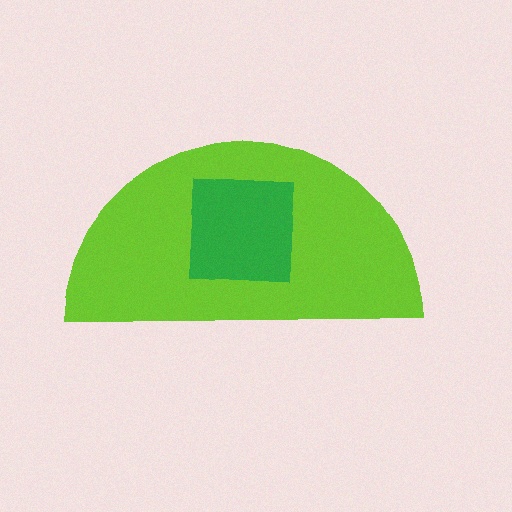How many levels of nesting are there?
2.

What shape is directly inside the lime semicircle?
The green square.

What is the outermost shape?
The lime semicircle.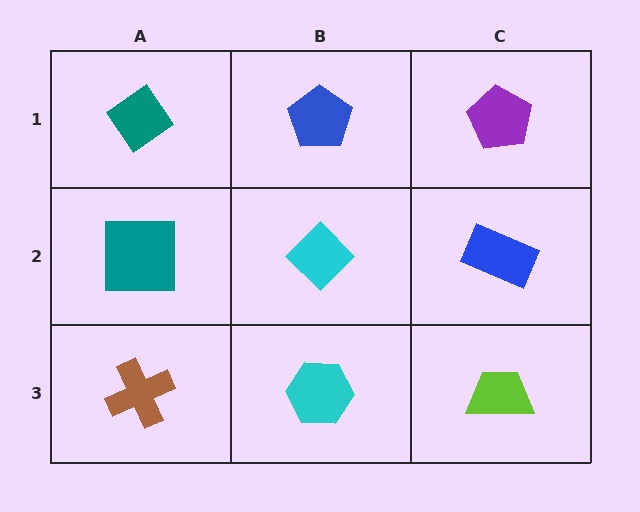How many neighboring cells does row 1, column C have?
2.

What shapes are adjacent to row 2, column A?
A teal diamond (row 1, column A), a brown cross (row 3, column A), a cyan diamond (row 2, column B).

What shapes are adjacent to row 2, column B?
A blue pentagon (row 1, column B), a cyan hexagon (row 3, column B), a teal square (row 2, column A), a blue rectangle (row 2, column C).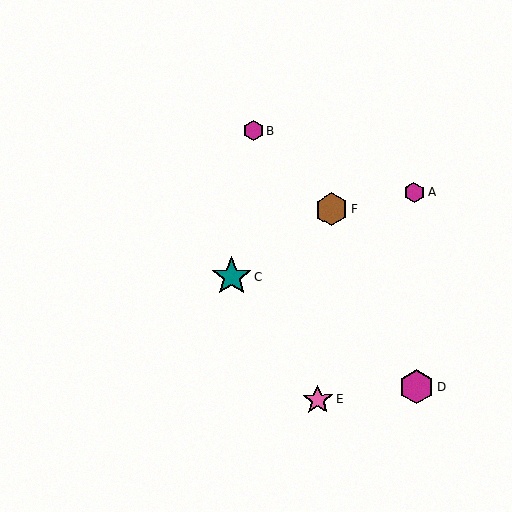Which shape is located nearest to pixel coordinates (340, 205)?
The brown hexagon (labeled F) at (331, 209) is nearest to that location.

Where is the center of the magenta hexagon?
The center of the magenta hexagon is at (416, 387).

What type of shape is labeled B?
Shape B is a magenta hexagon.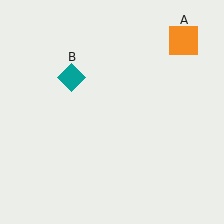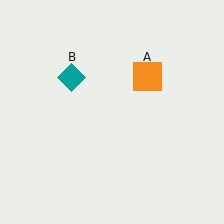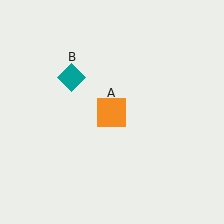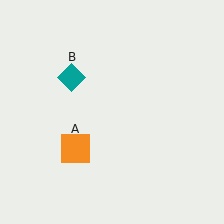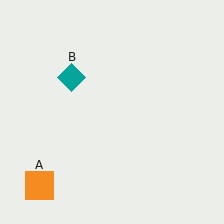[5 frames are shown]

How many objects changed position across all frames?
1 object changed position: orange square (object A).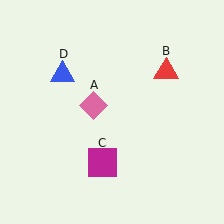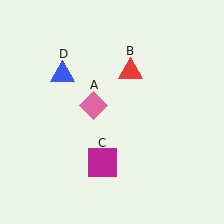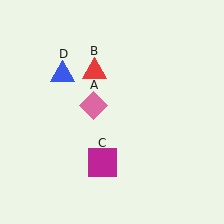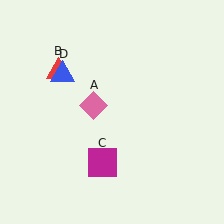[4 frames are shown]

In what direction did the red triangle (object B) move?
The red triangle (object B) moved left.